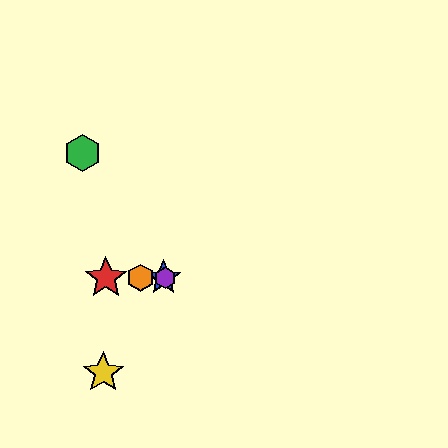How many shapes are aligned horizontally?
4 shapes (the red star, the blue star, the purple hexagon, the orange hexagon) are aligned horizontally.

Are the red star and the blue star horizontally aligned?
Yes, both are at y≈278.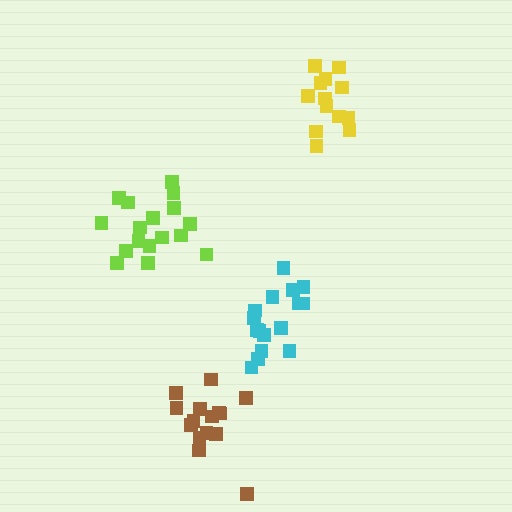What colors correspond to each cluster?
The clusters are colored: lime, cyan, brown, yellow.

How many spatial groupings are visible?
There are 4 spatial groupings.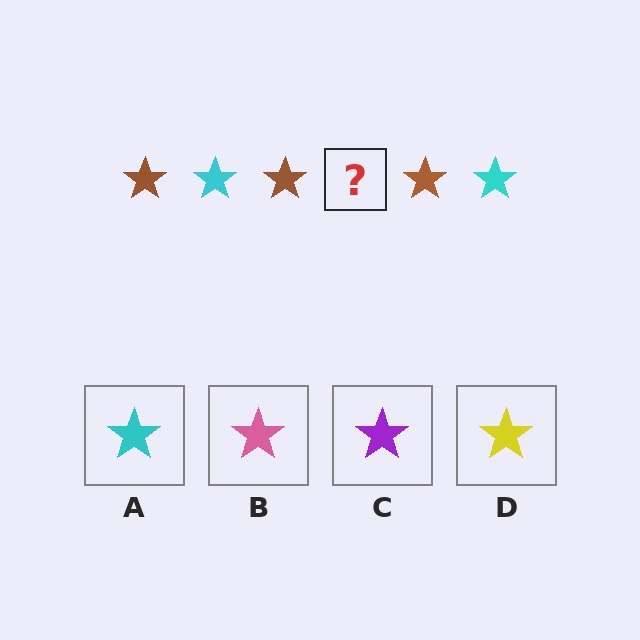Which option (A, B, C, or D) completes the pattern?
A.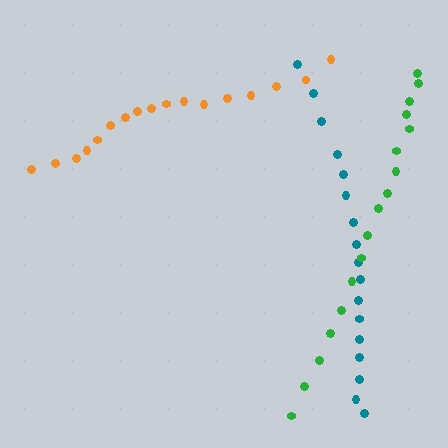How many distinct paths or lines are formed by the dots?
There are 3 distinct paths.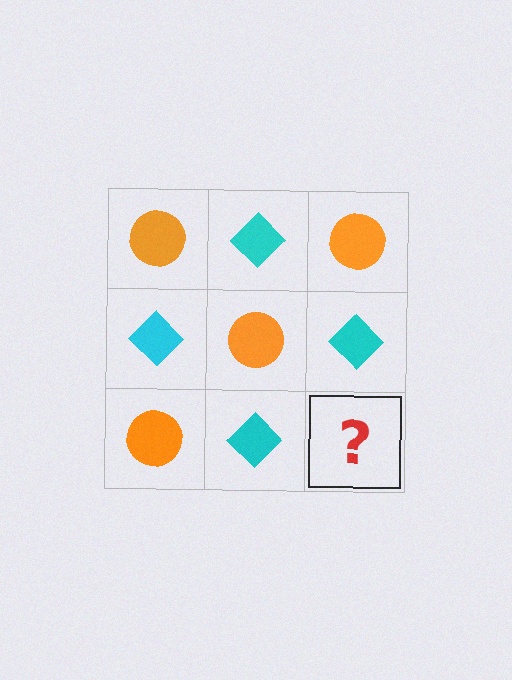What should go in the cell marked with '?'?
The missing cell should contain an orange circle.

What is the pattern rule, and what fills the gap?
The rule is that it alternates orange circle and cyan diamond in a checkerboard pattern. The gap should be filled with an orange circle.